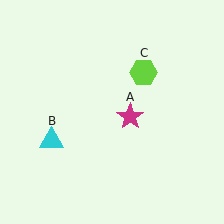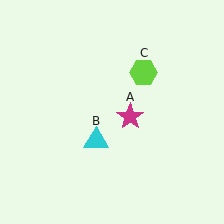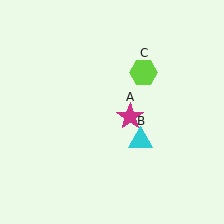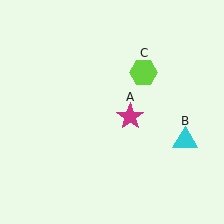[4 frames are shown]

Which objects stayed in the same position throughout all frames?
Magenta star (object A) and lime hexagon (object C) remained stationary.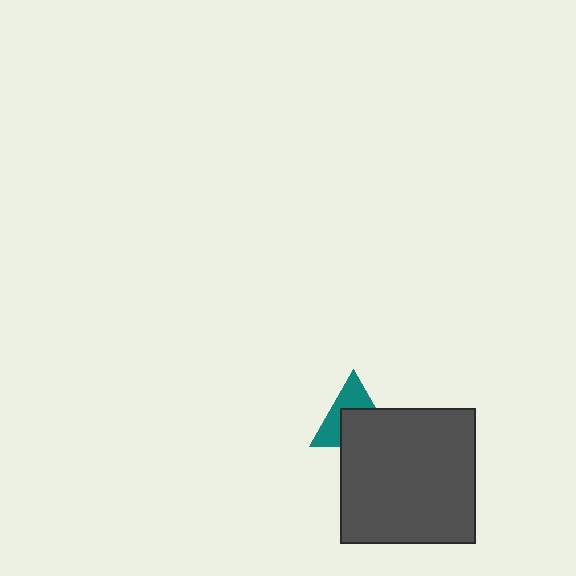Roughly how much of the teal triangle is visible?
About half of it is visible (roughly 47%).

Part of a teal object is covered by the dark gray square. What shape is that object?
It is a triangle.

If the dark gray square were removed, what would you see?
You would see the complete teal triangle.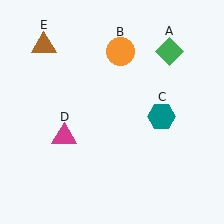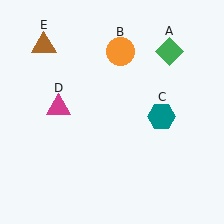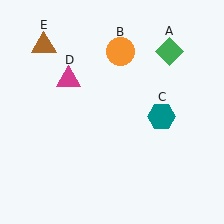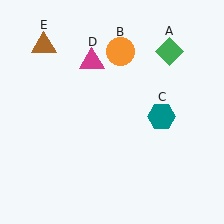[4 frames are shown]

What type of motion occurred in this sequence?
The magenta triangle (object D) rotated clockwise around the center of the scene.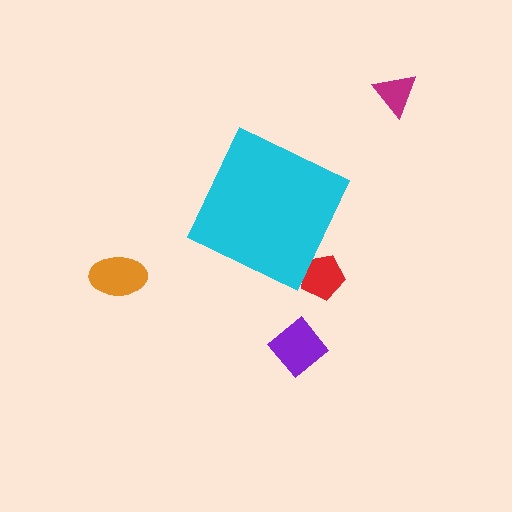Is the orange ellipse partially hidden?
No, the orange ellipse is fully visible.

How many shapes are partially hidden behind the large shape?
1 shape is partially hidden.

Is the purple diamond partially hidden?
No, the purple diamond is fully visible.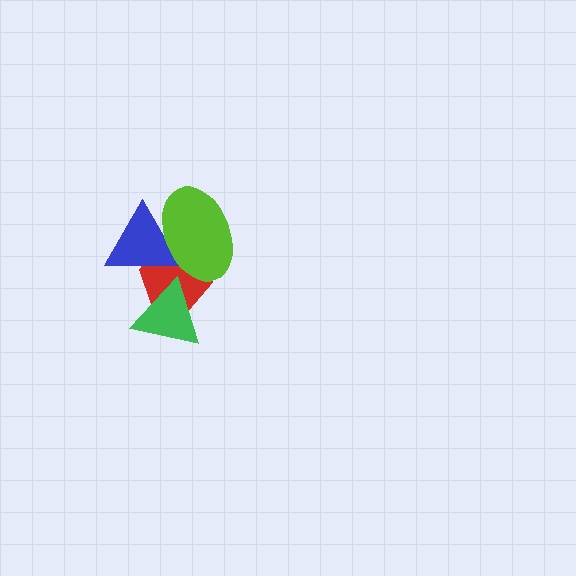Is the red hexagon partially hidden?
Yes, it is partially covered by another shape.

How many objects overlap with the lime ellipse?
2 objects overlap with the lime ellipse.